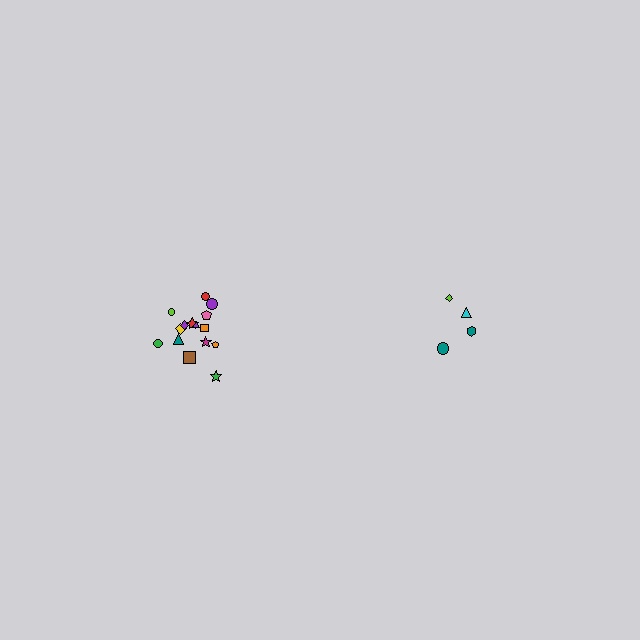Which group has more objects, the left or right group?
The left group.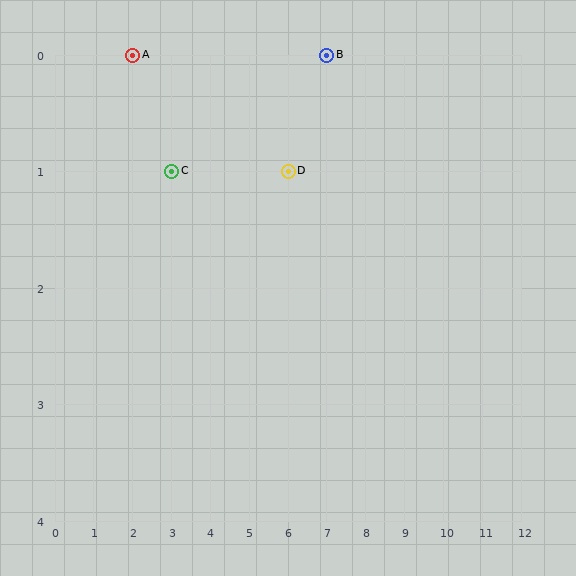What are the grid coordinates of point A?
Point A is at grid coordinates (2, 0).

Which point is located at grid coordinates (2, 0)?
Point A is at (2, 0).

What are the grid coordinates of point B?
Point B is at grid coordinates (7, 0).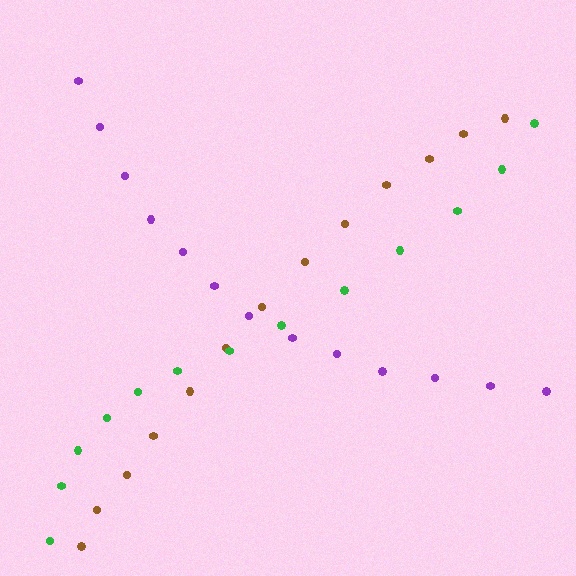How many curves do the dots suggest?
There are 3 distinct paths.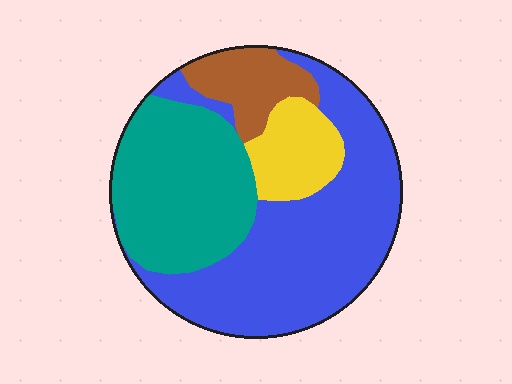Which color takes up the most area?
Blue, at roughly 50%.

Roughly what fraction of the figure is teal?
Teal takes up between a quarter and a half of the figure.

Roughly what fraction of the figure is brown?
Brown takes up less than a quarter of the figure.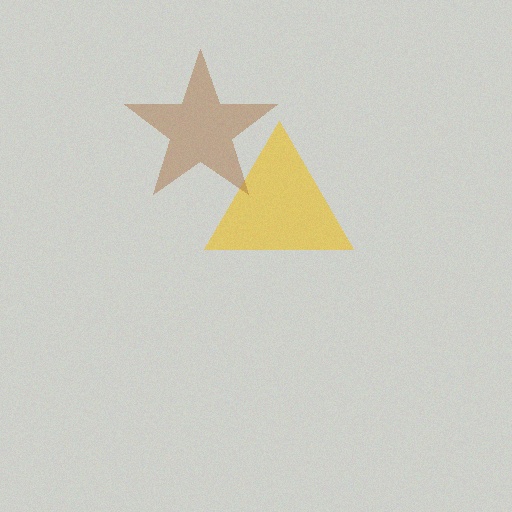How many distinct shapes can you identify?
There are 2 distinct shapes: a yellow triangle, a brown star.